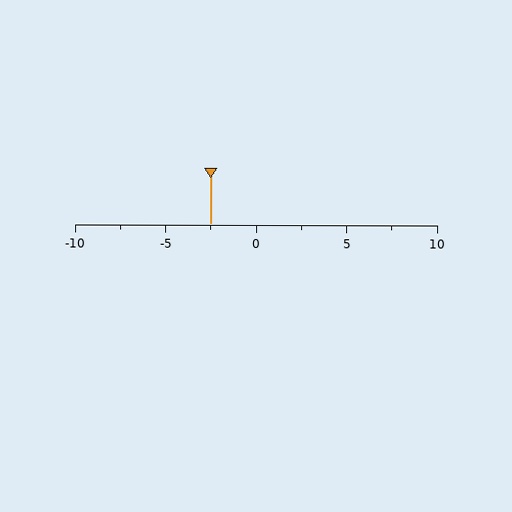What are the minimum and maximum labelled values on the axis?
The axis runs from -10 to 10.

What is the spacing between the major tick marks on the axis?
The major ticks are spaced 5 apart.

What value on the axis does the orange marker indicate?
The marker indicates approximately -2.5.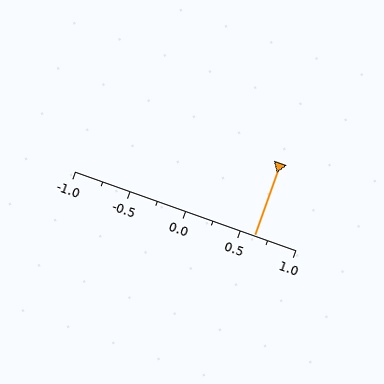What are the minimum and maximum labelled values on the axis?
The axis runs from -1.0 to 1.0.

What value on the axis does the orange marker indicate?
The marker indicates approximately 0.62.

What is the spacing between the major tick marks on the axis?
The major ticks are spaced 0.5 apart.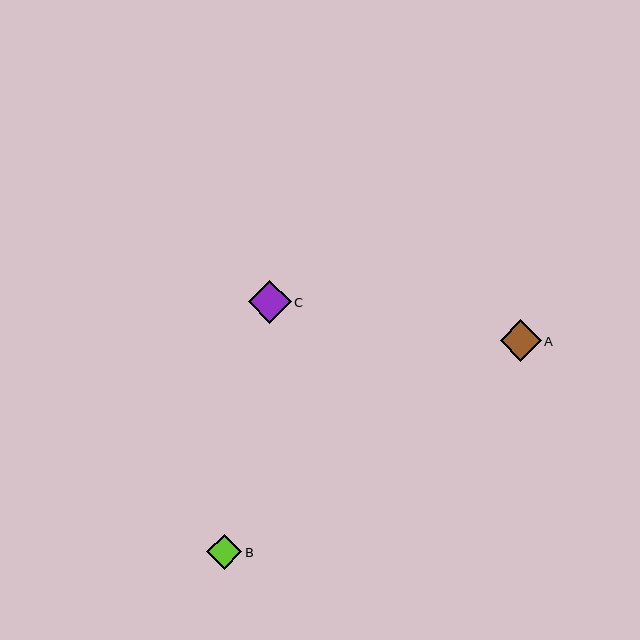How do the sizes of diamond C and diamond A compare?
Diamond C and diamond A are approximately the same size.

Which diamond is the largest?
Diamond C is the largest with a size of approximately 43 pixels.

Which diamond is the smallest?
Diamond B is the smallest with a size of approximately 35 pixels.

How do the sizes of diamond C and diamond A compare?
Diamond C and diamond A are approximately the same size.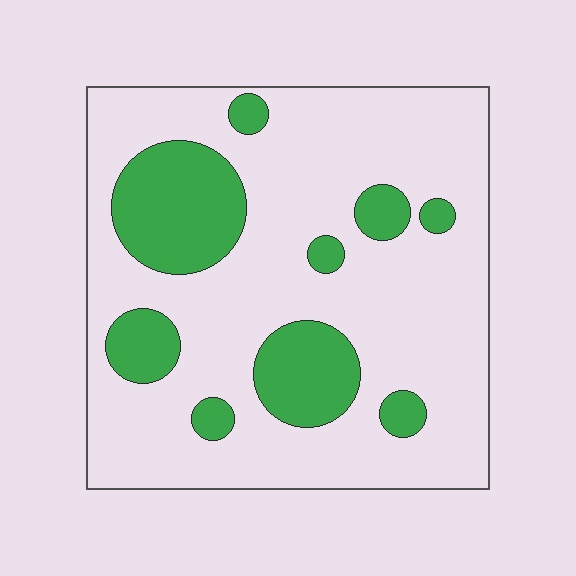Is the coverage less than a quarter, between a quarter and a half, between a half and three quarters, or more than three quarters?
Less than a quarter.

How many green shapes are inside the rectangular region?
9.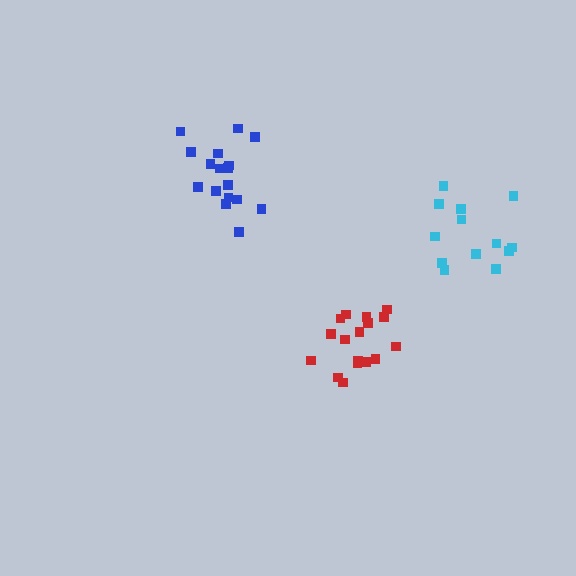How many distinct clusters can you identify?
There are 3 distinct clusters.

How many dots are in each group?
Group 1: 17 dots, Group 2: 17 dots, Group 3: 13 dots (47 total).